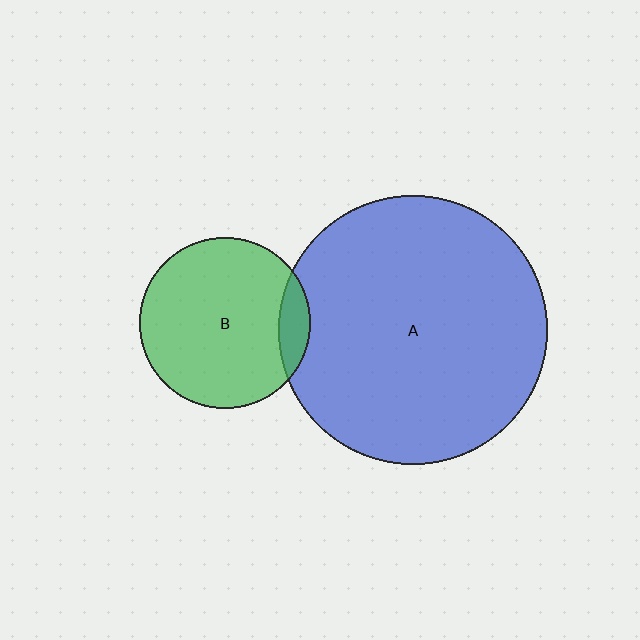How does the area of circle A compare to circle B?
Approximately 2.5 times.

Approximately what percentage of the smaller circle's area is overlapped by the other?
Approximately 10%.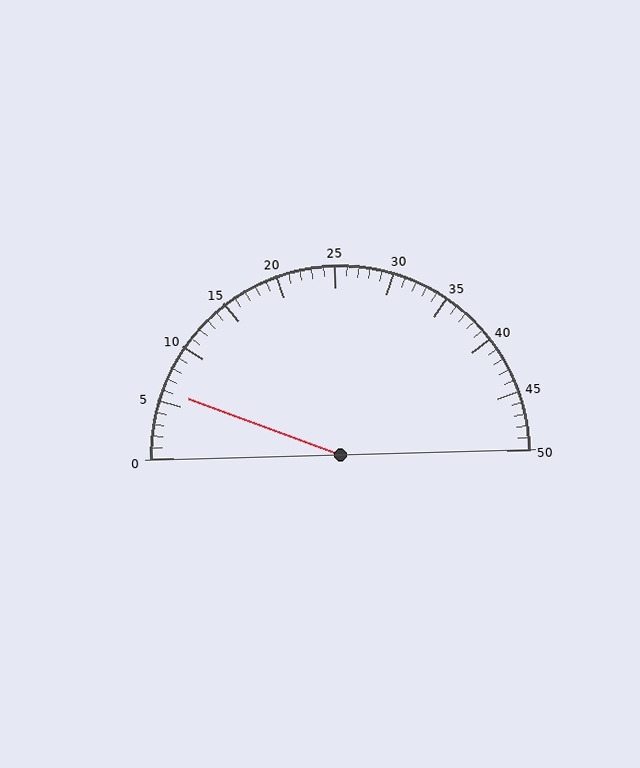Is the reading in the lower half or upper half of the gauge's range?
The reading is in the lower half of the range (0 to 50).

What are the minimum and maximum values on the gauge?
The gauge ranges from 0 to 50.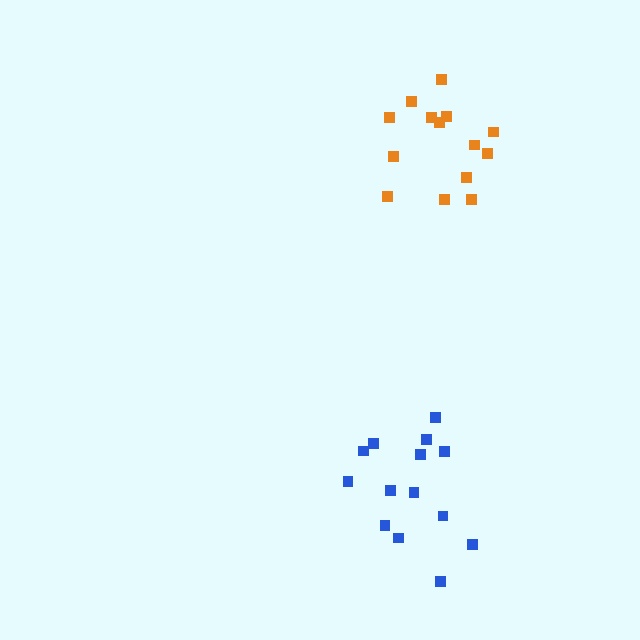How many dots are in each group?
Group 1: 14 dots, Group 2: 14 dots (28 total).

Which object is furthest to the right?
The orange cluster is rightmost.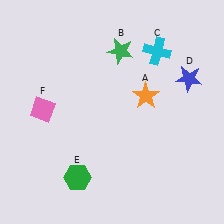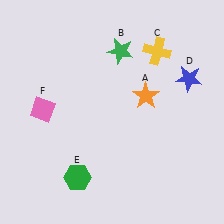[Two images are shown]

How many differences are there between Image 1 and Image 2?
There is 1 difference between the two images.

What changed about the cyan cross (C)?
In Image 1, C is cyan. In Image 2, it changed to yellow.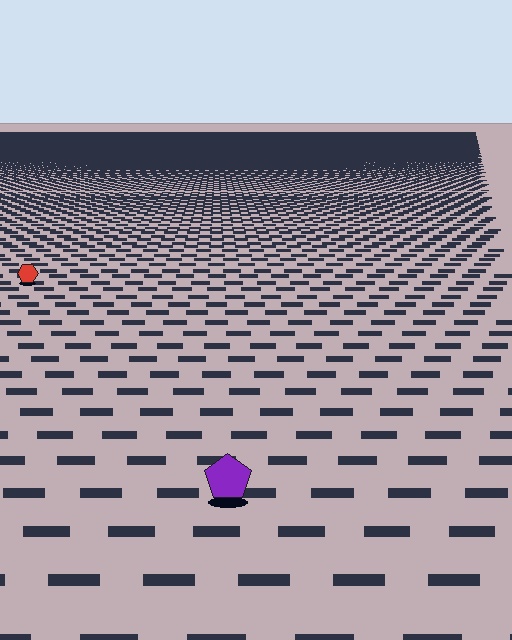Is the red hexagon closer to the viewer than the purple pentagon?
No. The purple pentagon is closer — you can tell from the texture gradient: the ground texture is coarser near it.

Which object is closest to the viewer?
The purple pentagon is closest. The texture marks near it are larger and more spread out.